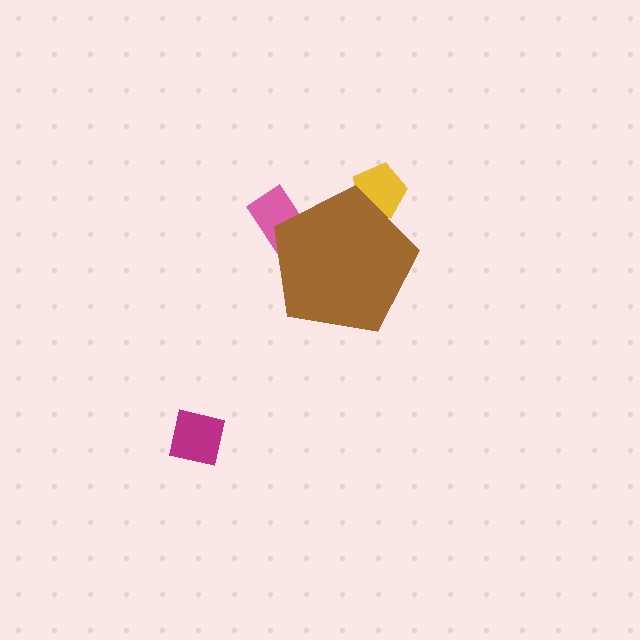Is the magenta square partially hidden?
No, the magenta square is fully visible.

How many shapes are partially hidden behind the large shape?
2 shapes are partially hidden.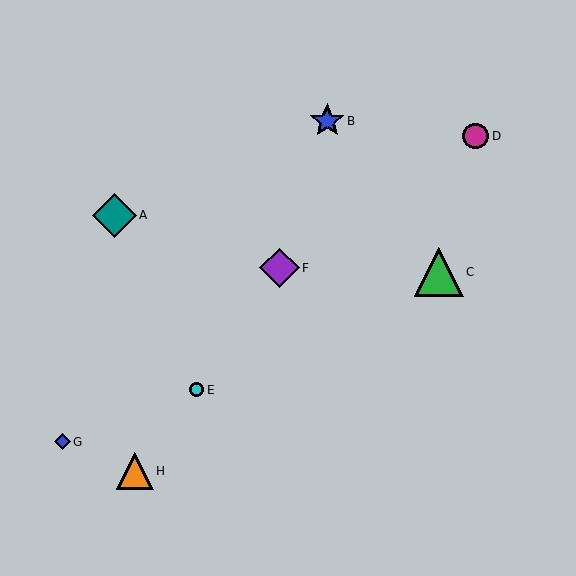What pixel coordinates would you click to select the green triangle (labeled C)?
Click at (439, 272) to select the green triangle C.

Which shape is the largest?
The green triangle (labeled C) is the largest.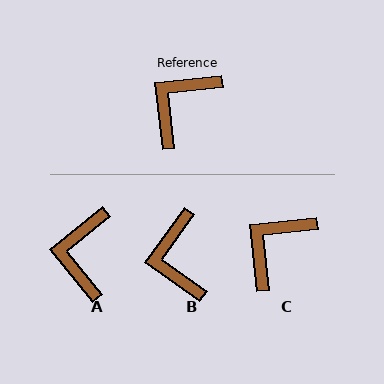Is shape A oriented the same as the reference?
No, it is off by about 33 degrees.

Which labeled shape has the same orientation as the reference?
C.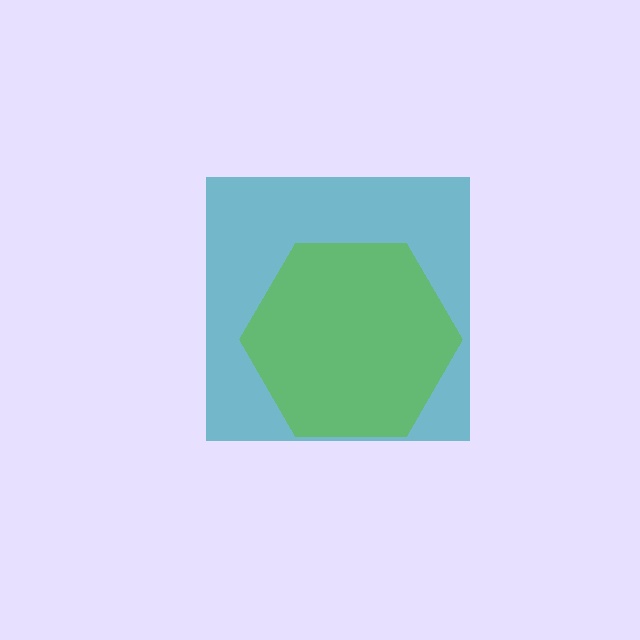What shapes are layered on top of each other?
The layered shapes are: a teal square, a lime hexagon.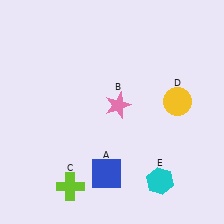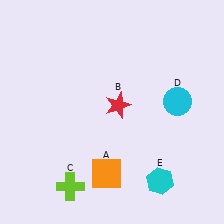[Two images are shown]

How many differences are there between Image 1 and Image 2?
There are 3 differences between the two images.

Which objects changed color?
A changed from blue to orange. B changed from pink to red. D changed from yellow to cyan.